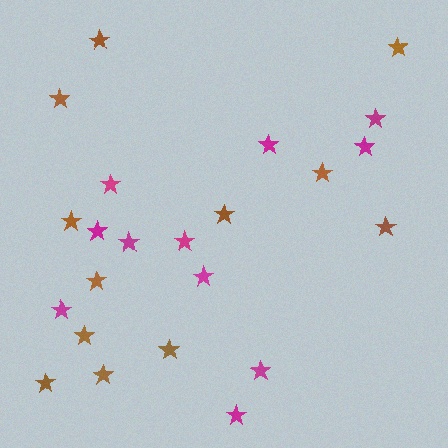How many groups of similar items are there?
There are 2 groups: one group of brown stars (12) and one group of magenta stars (11).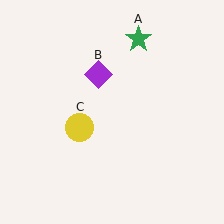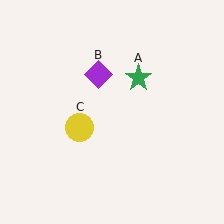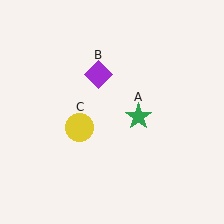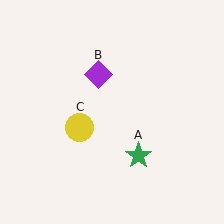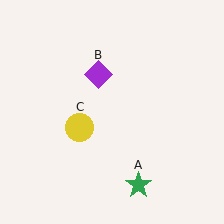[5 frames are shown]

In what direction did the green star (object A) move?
The green star (object A) moved down.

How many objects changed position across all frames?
1 object changed position: green star (object A).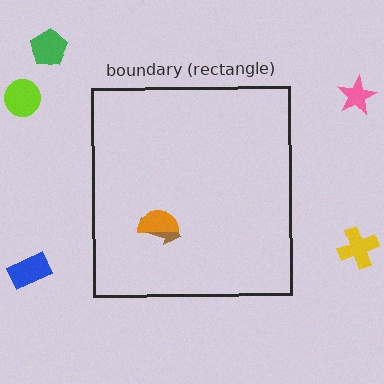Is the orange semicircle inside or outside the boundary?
Inside.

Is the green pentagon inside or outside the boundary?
Outside.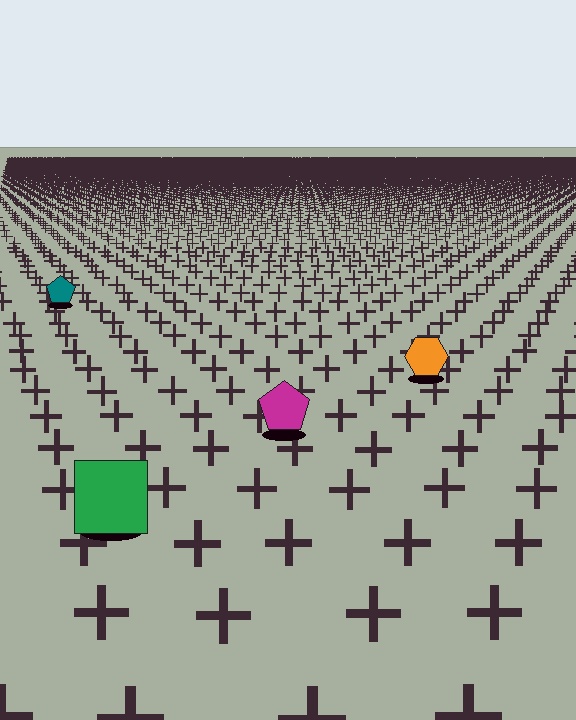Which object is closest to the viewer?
The green square is closest. The texture marks near it are larger and more spread out.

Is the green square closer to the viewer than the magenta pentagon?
Yes. The green square is closer — you can tell from the texture gradient: the ground texture is coarser near it.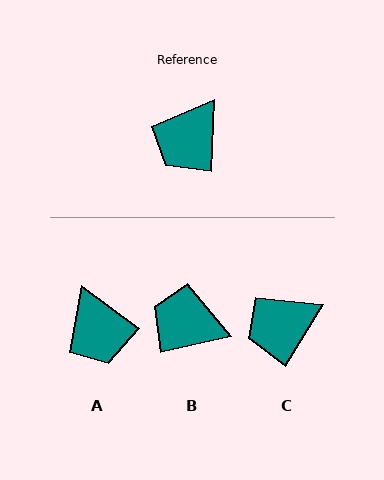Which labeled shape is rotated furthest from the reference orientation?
B, about 75 degrees away.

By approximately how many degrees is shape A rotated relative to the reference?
Approximately 55 degrees counter-clockwise.